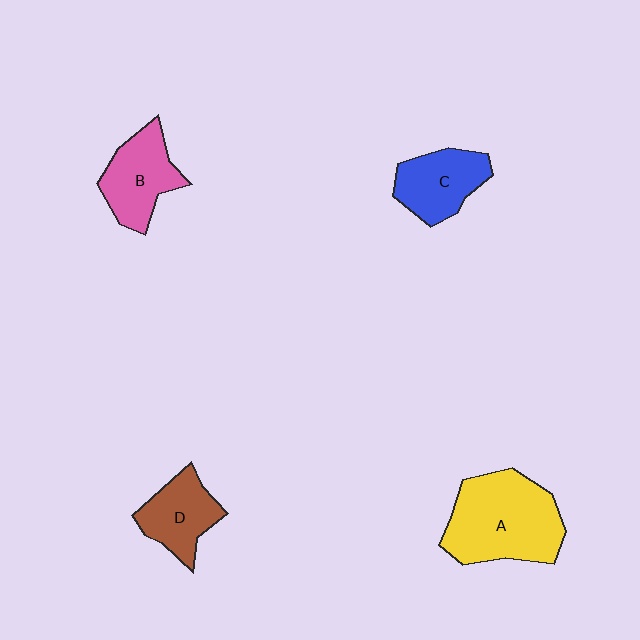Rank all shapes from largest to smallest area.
From largest to smallest: A (yellow), B (pink), C (blue), D (brown).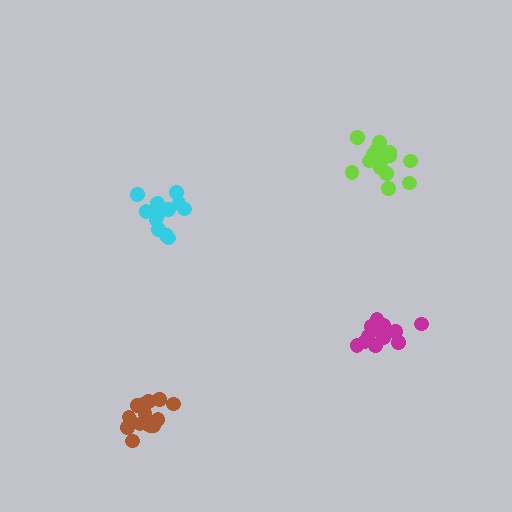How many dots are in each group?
Group 1: 17 dots, Group 2: 17 dots, Group 3: 12 dots, Group 4: 12 dots (58 total).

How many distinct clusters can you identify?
There are 4 distinct clusters.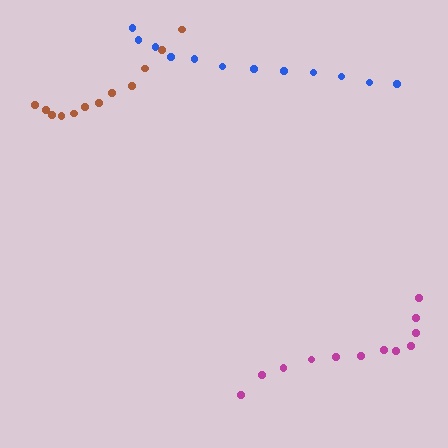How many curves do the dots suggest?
There are 3 distinct paths.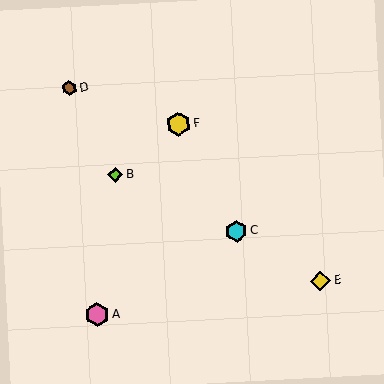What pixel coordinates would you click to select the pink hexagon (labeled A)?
Click at (97, 315) to select the pink hexagon A.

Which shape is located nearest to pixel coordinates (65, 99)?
The brown hexagon (labeled D) at (69, 88) is nearest to that location.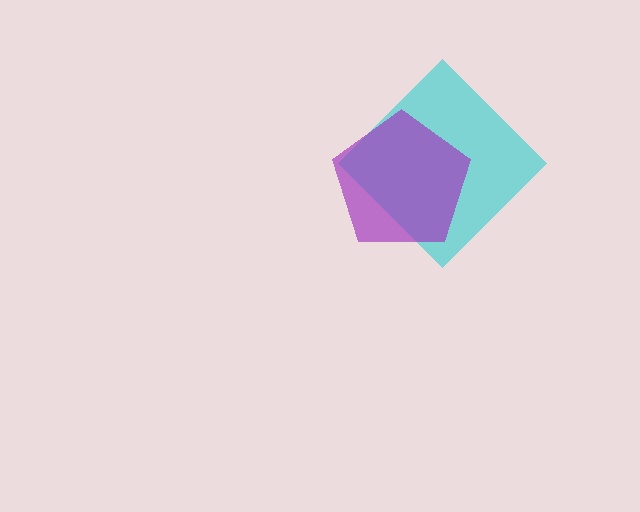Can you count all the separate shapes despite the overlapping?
Yes, there are 2 separate shapes.